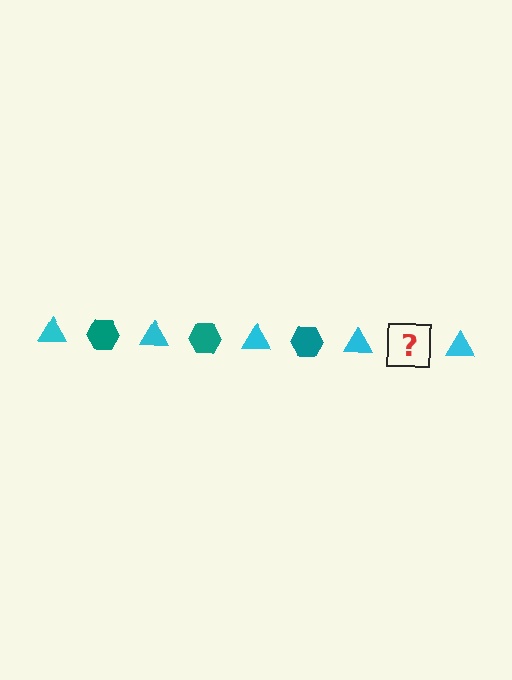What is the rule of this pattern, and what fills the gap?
The rule is that the pattern alternates between cyan triangle and teal hexagon. The gap should be filled with a teal hexagon.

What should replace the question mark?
The question mark should be replaced with a teal hexagon.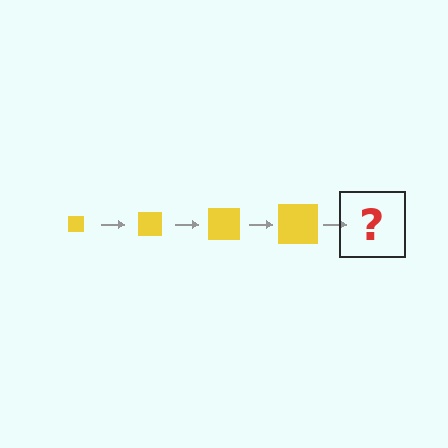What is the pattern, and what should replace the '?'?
The pattern is that the square gets progressively larger each step. The '?' should be a yellow square, larger than the previous one.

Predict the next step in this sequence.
The next step is a yellow square, larger than the previous one.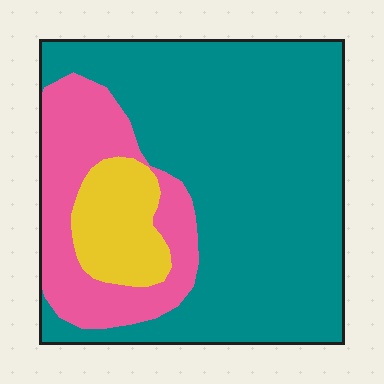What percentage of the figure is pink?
Pink takes up about one fifth (1/5) of the figure.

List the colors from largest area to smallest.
From largest to smallest: teal, pink, yellow.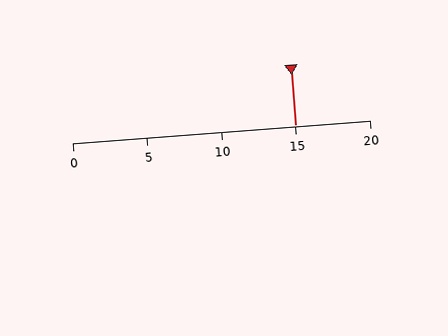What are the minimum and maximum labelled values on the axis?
The axis runs from 0 to 20.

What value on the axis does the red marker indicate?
The marker indicates approximately 15.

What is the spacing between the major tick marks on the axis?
The major ticks are spaced 5 apart.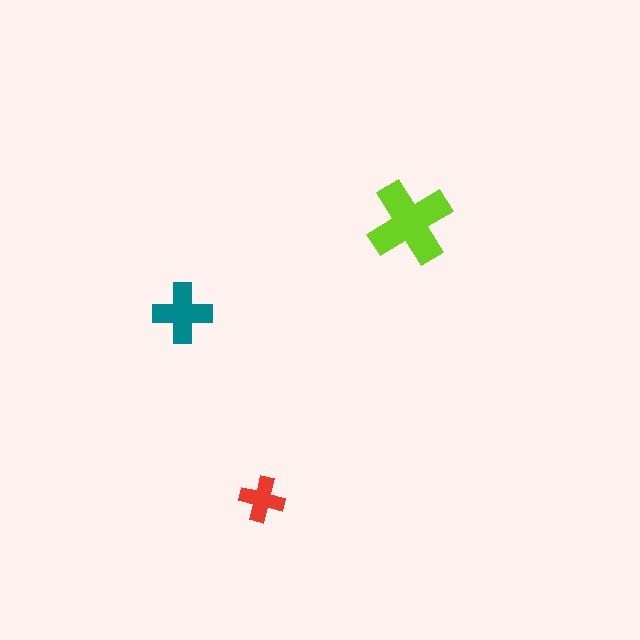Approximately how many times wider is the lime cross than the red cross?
About 2 times wider.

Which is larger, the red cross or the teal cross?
The teal one.